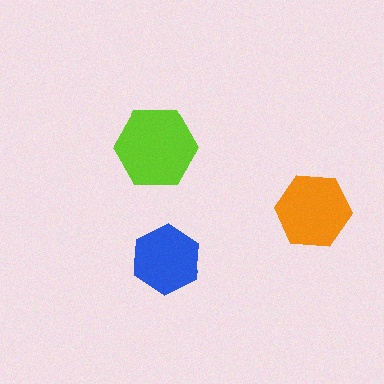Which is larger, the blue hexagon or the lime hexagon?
The lime one.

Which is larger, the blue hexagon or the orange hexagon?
The orange one.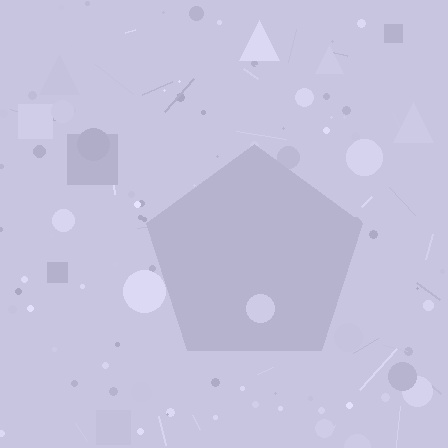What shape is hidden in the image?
A pentagon is hidden in the image.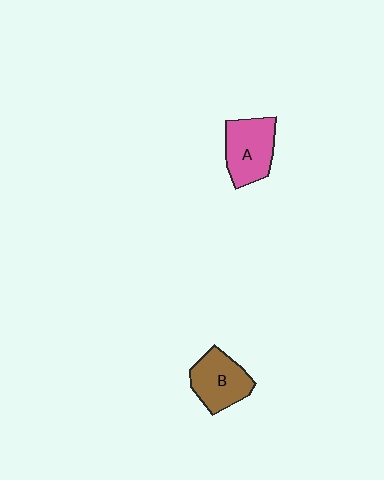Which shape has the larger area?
Shape A (pink).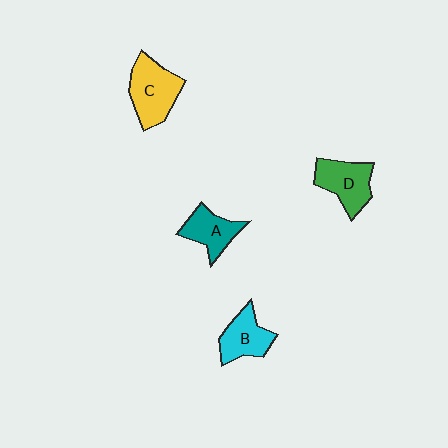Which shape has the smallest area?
Shape A (teal).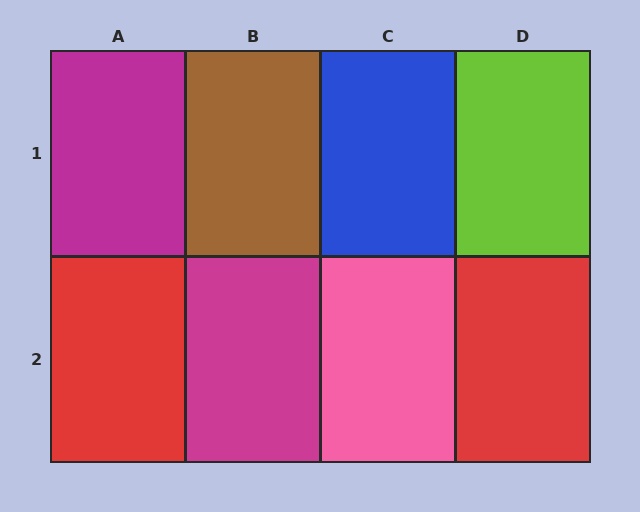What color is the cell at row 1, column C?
Blue.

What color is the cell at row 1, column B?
Brown.